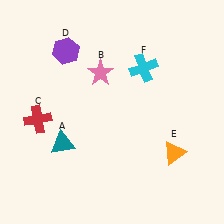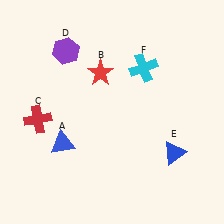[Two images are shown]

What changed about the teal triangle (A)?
In Image 1, A is teal. In Image 2, it changed to blue.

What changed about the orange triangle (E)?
In Image 1, E is orange. In Image 2, it changed to blue.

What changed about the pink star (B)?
In Image 1, B is pink. In Image 2, it changed to red.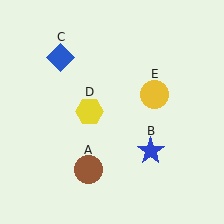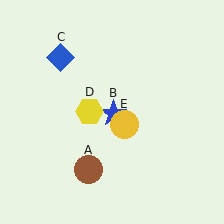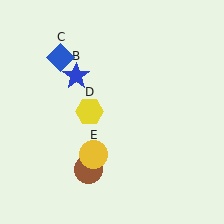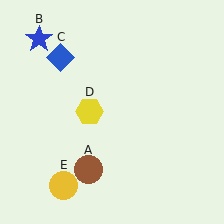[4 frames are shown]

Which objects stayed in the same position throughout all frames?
Brown circle (object A) and blue diamond (object C) and yellow hexagon (object D) remained stationary.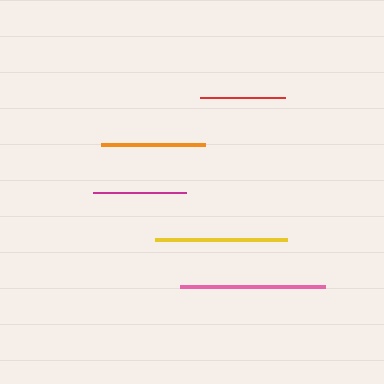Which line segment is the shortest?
The red line is the shortest at approximately 85 pixels.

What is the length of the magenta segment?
The magenta segment is approximately 93 pixels long.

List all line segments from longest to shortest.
From longest to shortest: pink, yellow, orange, magenta, red.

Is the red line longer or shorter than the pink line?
The pink line is longer than the red line.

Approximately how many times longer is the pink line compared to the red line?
The pink line is approximately 1.7 times the length of the red line.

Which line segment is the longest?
The pink line is the longest at approximately 145 pixels.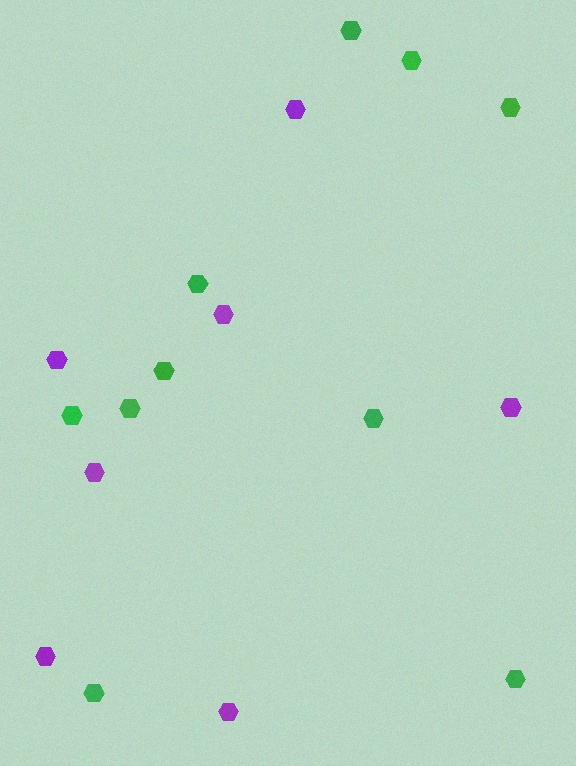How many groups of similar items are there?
There are 2 groups: one group of purple hexagons (7) and one group of green hexagons (10).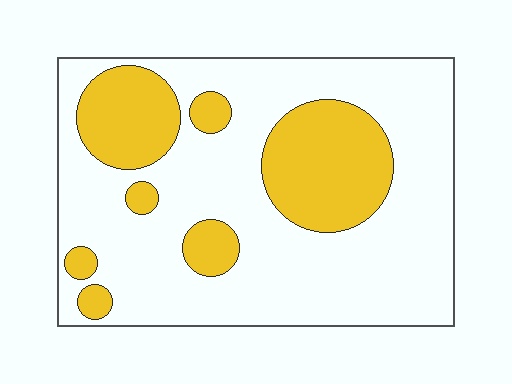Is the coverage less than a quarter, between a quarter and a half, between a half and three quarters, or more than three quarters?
Between a quarter and a half.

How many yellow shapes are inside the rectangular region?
7.